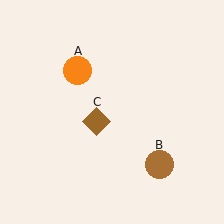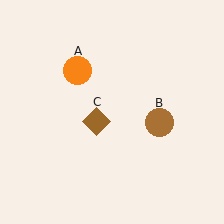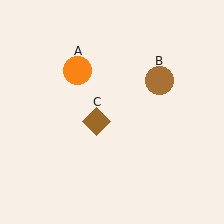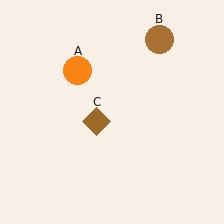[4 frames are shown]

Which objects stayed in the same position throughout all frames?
Orange circle (object A) and brown diamond (object C) remained stationary.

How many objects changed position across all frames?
1 object changed position: brown circle (object B).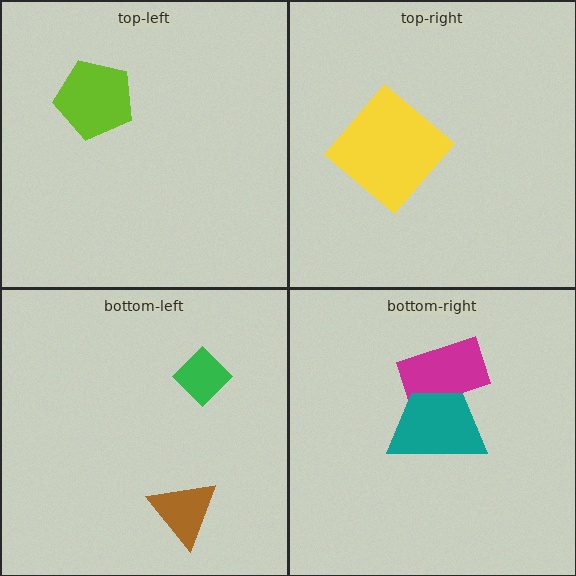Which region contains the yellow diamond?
The top-right region.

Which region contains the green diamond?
The bottom-left region.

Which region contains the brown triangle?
The bottom-left region.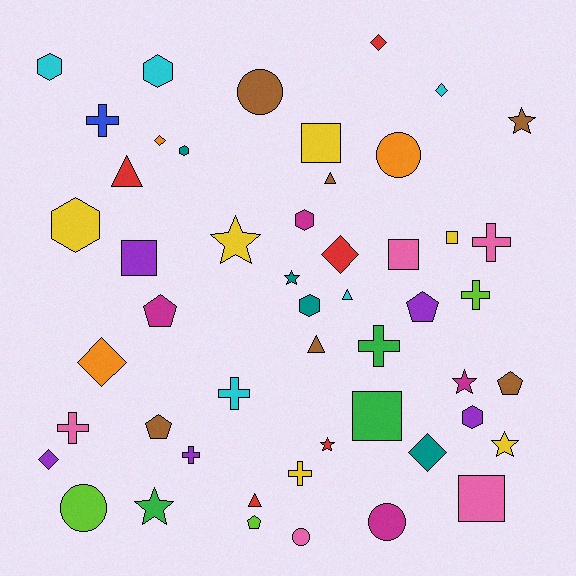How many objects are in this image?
There are 50 objects.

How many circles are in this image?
There are 5 circles.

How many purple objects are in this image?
There are 5 purple objects.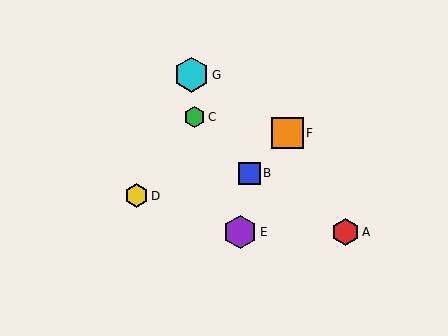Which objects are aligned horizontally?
Objects A, E are aligned horizontally.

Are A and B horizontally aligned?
No, A is at y≈232 and B is at y≈173.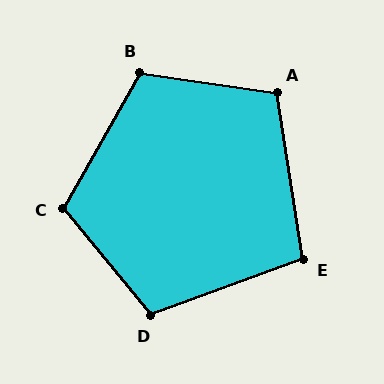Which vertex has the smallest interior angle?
E, at approximately 101 degrees.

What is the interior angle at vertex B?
Approximately 111 degrees (obtuse).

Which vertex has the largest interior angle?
C, at approximately 111 degrees.